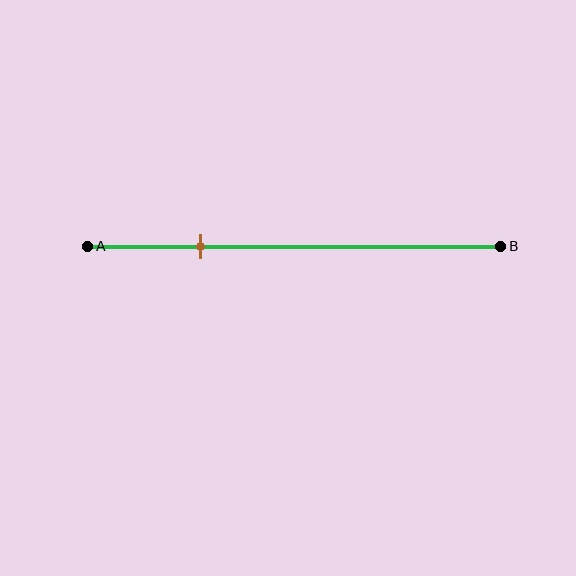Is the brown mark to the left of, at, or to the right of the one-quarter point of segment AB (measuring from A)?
The brown mark is approximately at the one-quarter point of segment AB.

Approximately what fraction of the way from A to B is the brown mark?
The brown mark is approximately 25% of the way from A to B.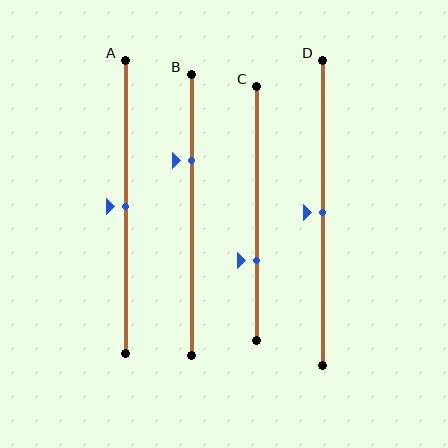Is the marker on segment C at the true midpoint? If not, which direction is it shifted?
No, the marker on segment C is shifted downward by about 18% of the segment length.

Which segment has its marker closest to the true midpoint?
Segment A has its marker closest to the true midpoint.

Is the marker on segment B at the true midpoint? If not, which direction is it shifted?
No, the marker on segment B is shifted upward by about 19% of the segment length.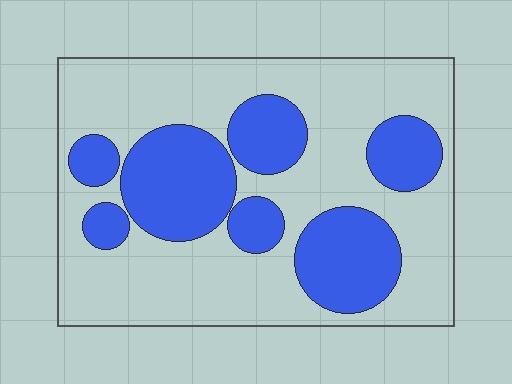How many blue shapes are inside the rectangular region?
7.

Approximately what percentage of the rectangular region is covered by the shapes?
Approximately 35%.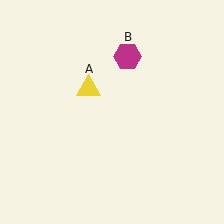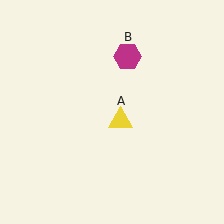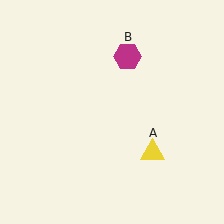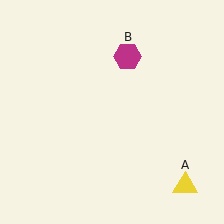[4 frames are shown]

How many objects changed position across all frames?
1 object changed position: yellow triangle (object A).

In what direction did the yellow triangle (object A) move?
The yellow triangle (object A) moved down and to the right.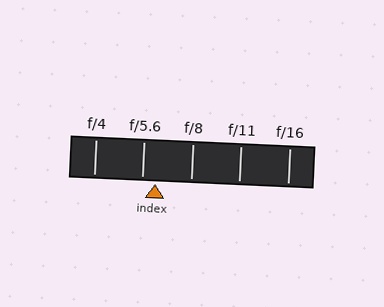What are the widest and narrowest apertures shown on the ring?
The widest aperture shown is f/4 and the narrowest is f/16.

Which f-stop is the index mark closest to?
The index mark is closest to f/5.6.